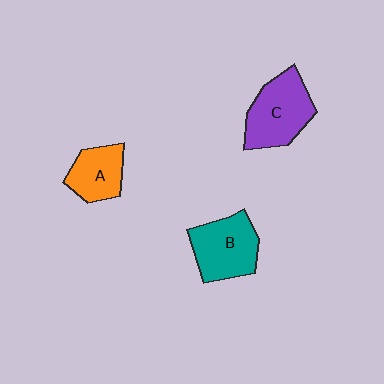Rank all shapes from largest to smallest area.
From largest to smallest: C (purple), B (teal), A (orange).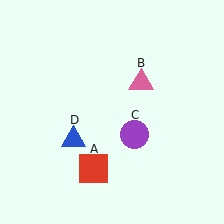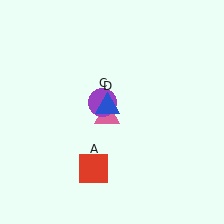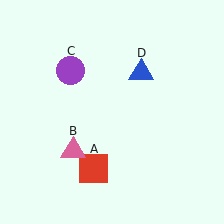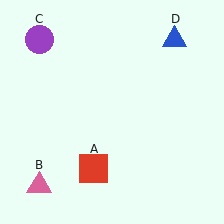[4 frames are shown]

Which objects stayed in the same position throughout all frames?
Red square (object A) remained stationary.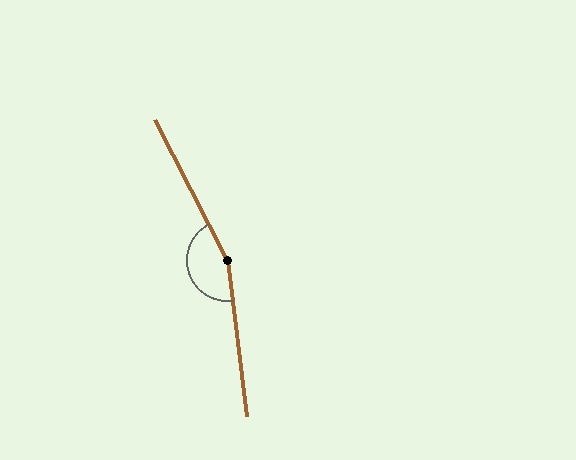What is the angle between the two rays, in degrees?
Approximately 160 degrees.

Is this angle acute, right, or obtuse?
It is obtuse.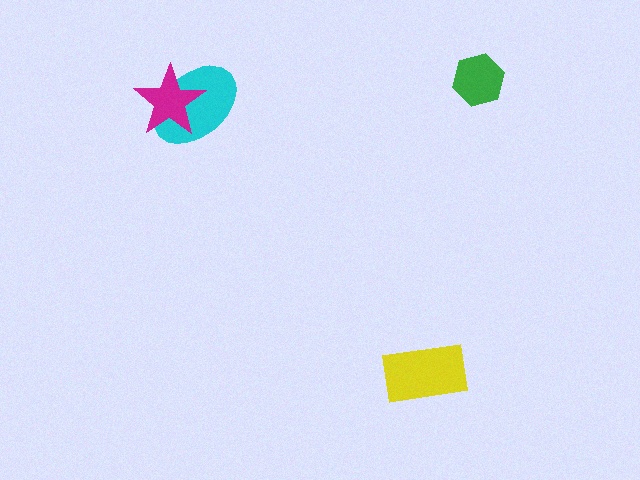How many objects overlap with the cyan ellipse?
1 object overlaps with the cyan ellipse.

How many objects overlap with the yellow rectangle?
0 objects overlap with the yellow rectangle.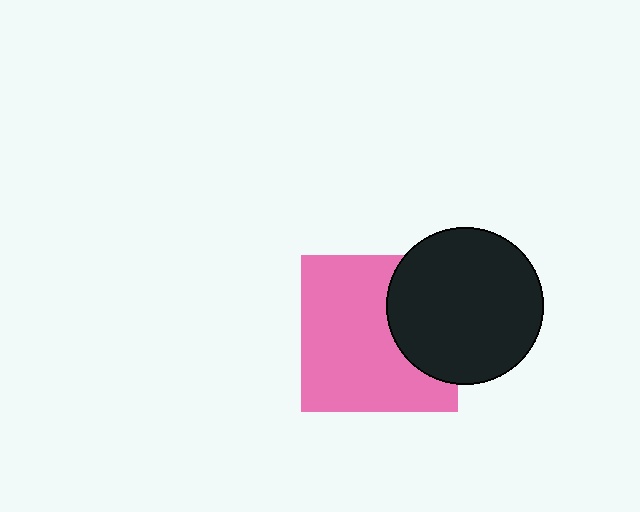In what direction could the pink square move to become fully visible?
The pink square could move left. That would shift it out from behind the black circle entirely.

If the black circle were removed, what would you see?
You would see the complete pink square.